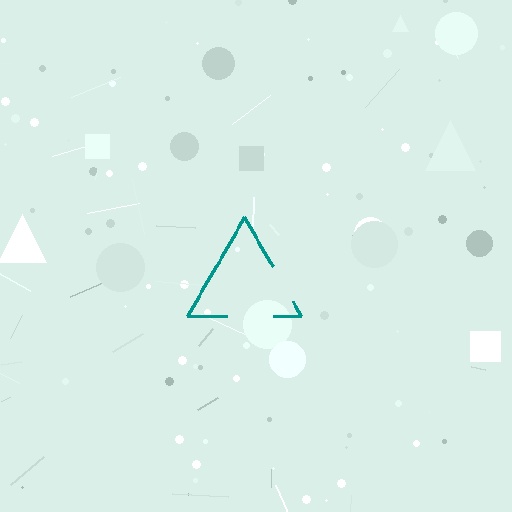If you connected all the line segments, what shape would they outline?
They would outline a triangle.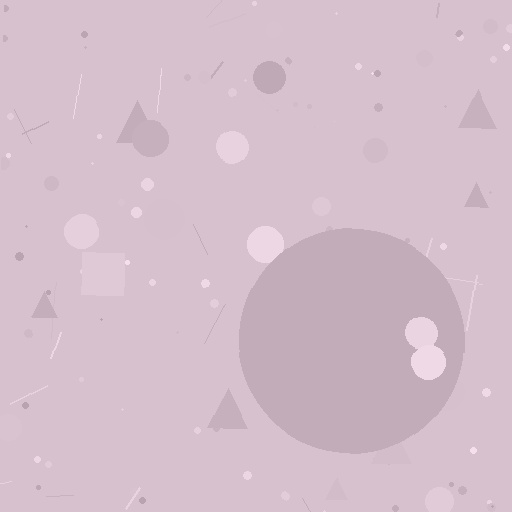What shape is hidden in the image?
A circle is hidden in the image.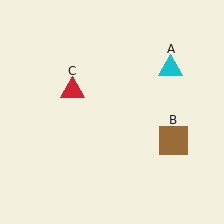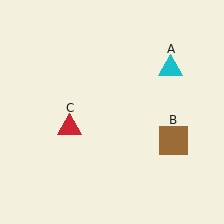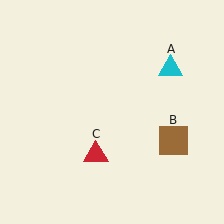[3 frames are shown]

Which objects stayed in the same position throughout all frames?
Cyan triangle (object A) and brown square (object B) remained stationary.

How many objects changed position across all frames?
1 object changed position: red triangle (object C).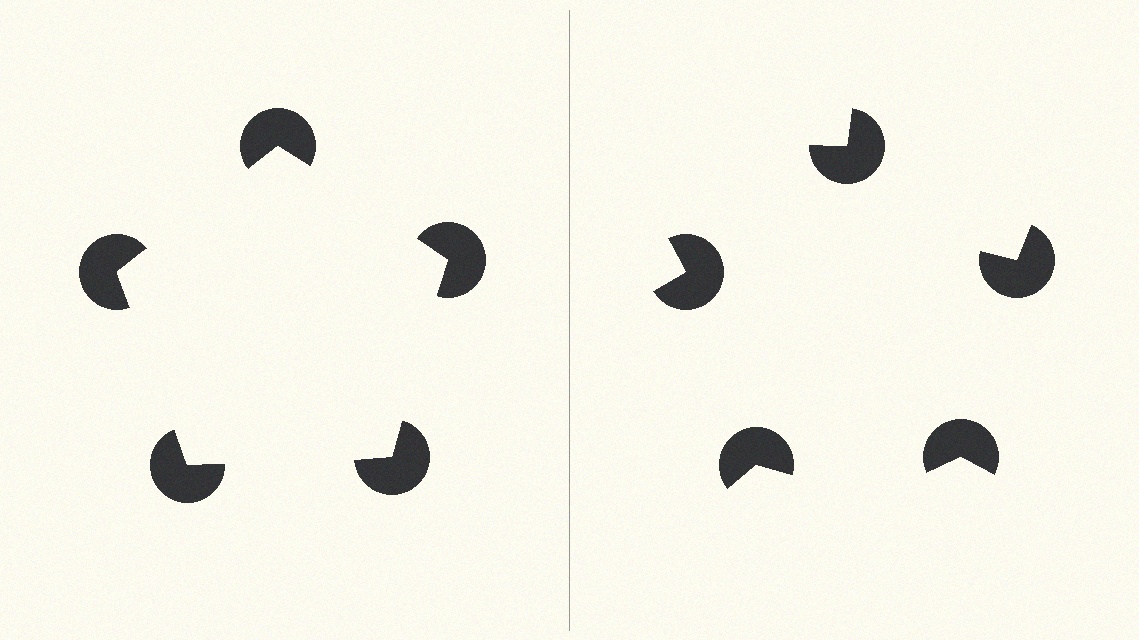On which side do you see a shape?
An illusory pentagon appears on the left side. On the right side the wedge cuts are rotated, so no coherent shape forms.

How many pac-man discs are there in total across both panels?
10 — 5 on each side.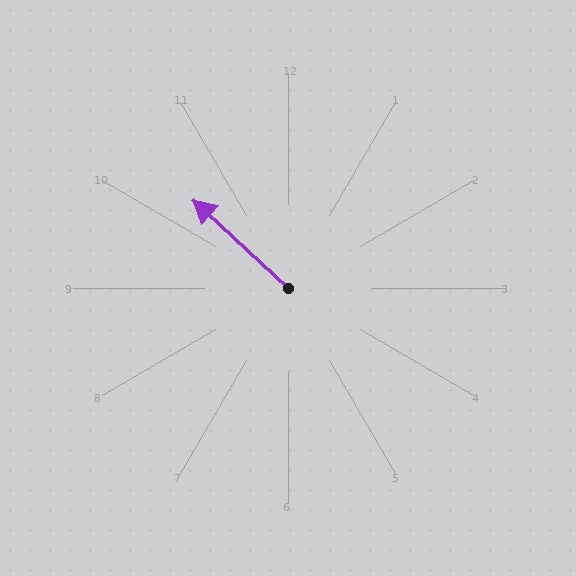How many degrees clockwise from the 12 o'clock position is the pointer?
Approximately 313 degrees.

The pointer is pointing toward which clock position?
Roughly 10 o'clock.